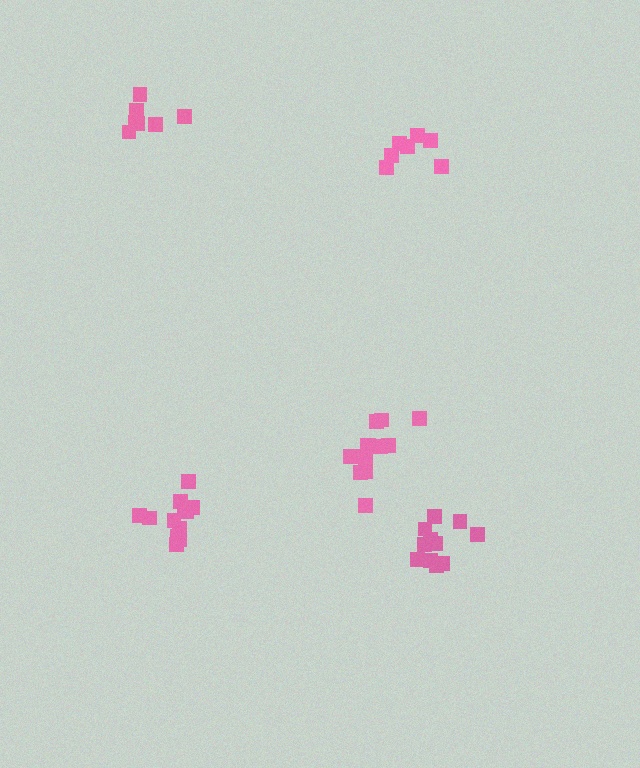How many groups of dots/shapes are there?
There are 5 groups.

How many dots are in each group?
Group 1: 12 dots, Group 2: 7 dots, Group 3: 12 dots, Group 4: 11 dots, Group 5: 7 dots (49 total).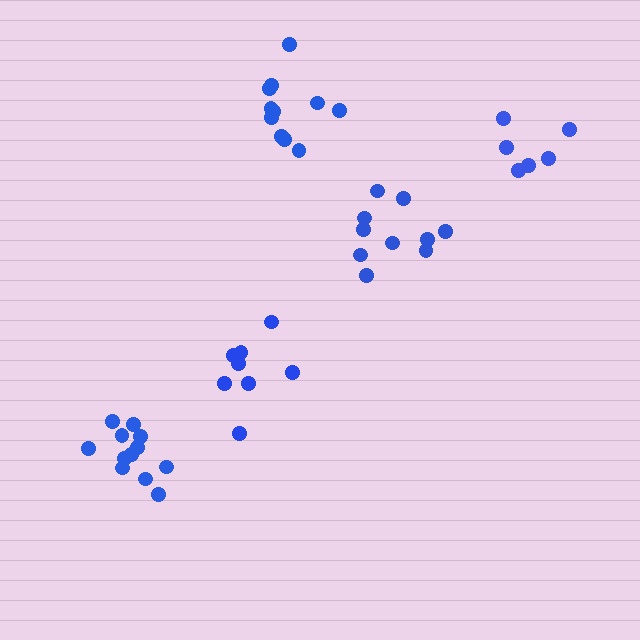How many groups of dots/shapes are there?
There are 5 groups.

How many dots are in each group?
Group 1: 12 dots, Group 2: 11 dots, Group 3: 8 dots, Group 4: 10 dots, Group 5: 7 dots (48 total).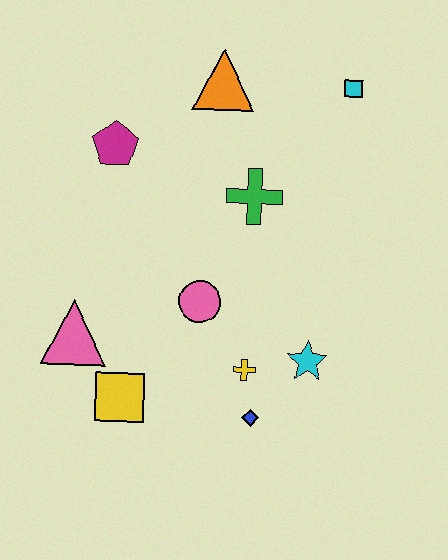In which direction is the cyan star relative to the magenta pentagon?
The cyan star is below the magenta pentagon.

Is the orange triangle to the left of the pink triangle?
No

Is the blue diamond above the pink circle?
No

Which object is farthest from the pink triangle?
The cyan square is farthest from the pink triangle.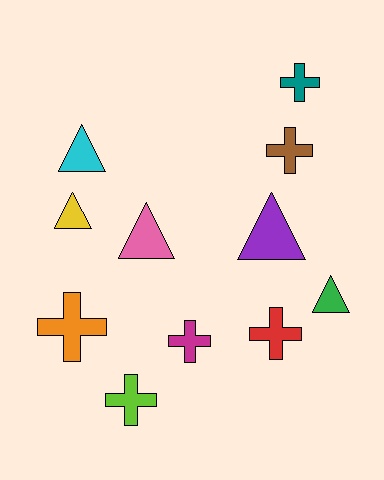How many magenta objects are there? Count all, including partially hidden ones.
There is 1 magenta object.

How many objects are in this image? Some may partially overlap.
There are 11 objects.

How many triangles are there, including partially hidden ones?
There are 5 triangles.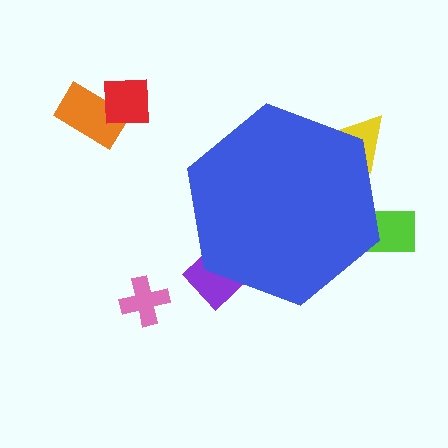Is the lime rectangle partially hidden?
Yes, the lime rectangle is partially hidden behind the blue hexagon.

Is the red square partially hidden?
No, the red square is fully visible.